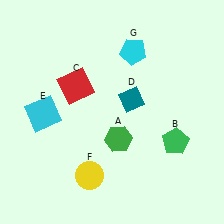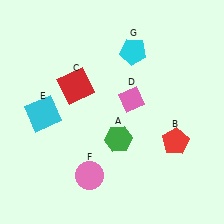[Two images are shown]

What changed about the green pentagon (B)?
In Image 1, B is green. In Image 2, it changed to red.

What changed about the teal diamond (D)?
In Image 1, D is teal. In Image 2, it changed to pink.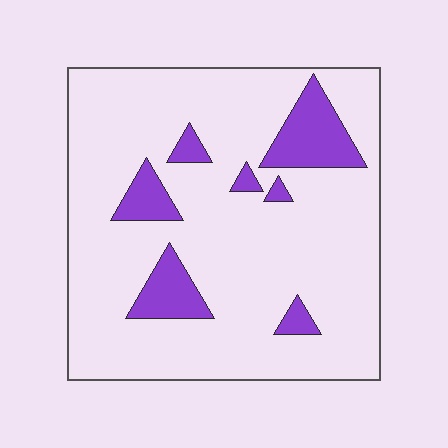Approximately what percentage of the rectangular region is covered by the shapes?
Approximately 15%.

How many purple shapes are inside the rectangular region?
7.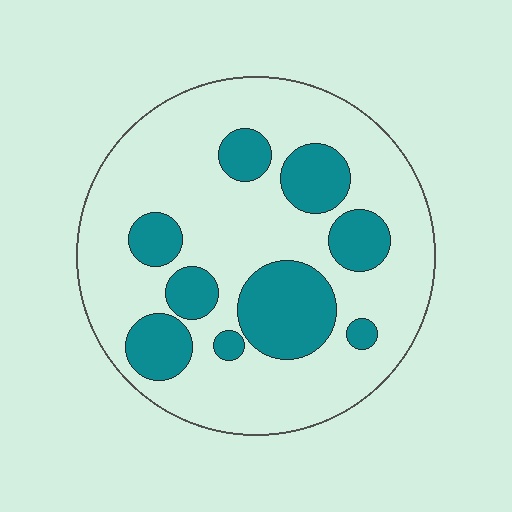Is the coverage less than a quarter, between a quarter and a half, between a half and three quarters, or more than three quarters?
Between a quarter and a half.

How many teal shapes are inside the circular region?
9.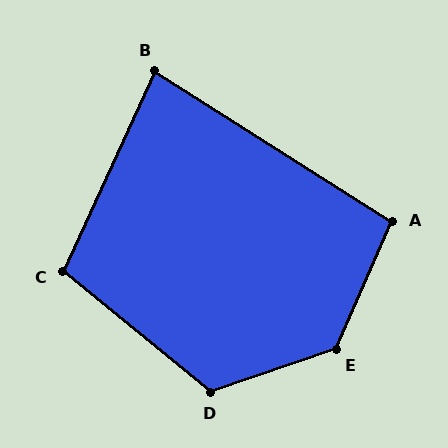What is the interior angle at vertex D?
Approximately 122 degrees (obtuse).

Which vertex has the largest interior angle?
E, at approximately 132 degrees.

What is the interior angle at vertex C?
Approximately 104 degrees (obtuse).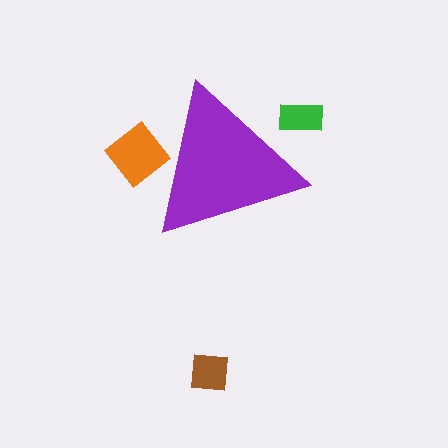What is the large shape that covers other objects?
A purple triangle.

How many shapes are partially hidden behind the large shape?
2 shapes are partially hidden.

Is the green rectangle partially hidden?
Yes, the green rectangle is partially hidden behind the purple triangle.